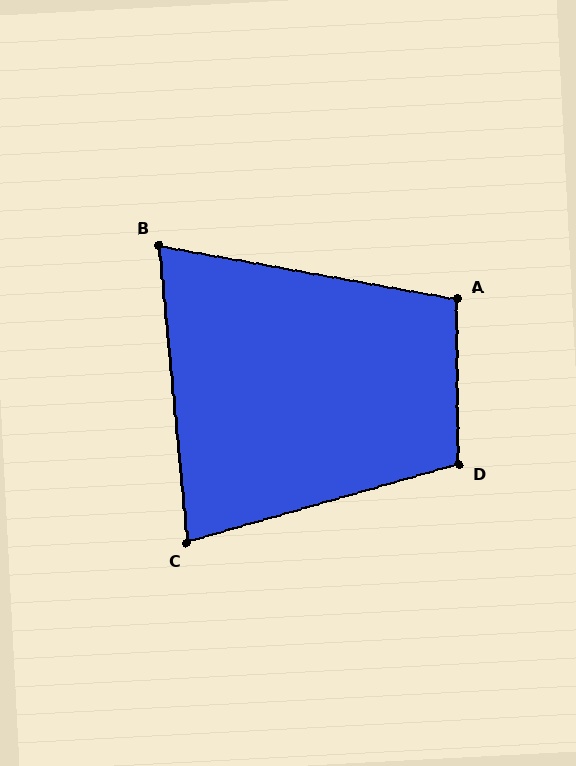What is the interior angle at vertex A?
Approximately 101 degrees (obtuse).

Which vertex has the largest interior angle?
D, at approximately 106 degrees.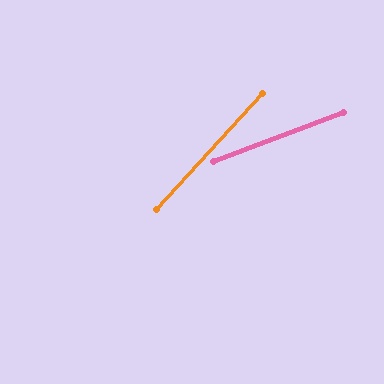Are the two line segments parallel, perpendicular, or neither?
Neither parallel nor perpendicular — they differ by about 27°.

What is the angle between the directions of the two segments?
Approximately 27 degrees.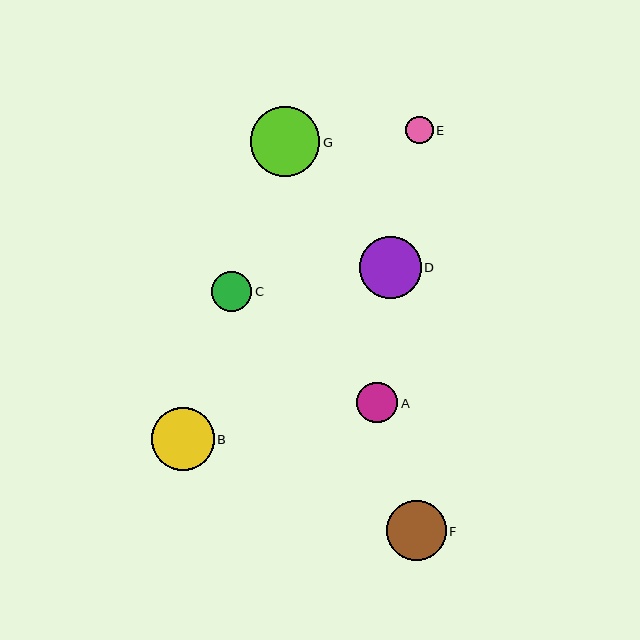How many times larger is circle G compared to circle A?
Circle G is approximately 1.7 times the size of circle A.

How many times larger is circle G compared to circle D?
Circle G is approximately 1.1 times the size of circle D.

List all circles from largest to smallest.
From largest to smallest: G, B, D, F, A, C, E.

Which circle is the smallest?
Circle E is the smallest with a size of approximately 28 pixels.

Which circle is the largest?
Circle G is the largest with a size of approximately 70 pixels.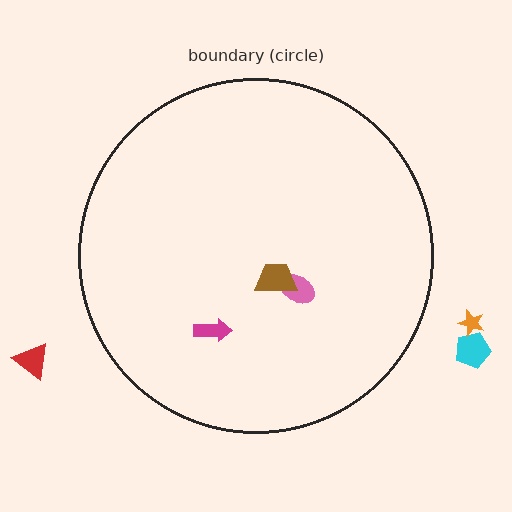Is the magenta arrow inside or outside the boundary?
Inside.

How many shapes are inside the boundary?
3 inside, 3 outside.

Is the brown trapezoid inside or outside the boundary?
Inside.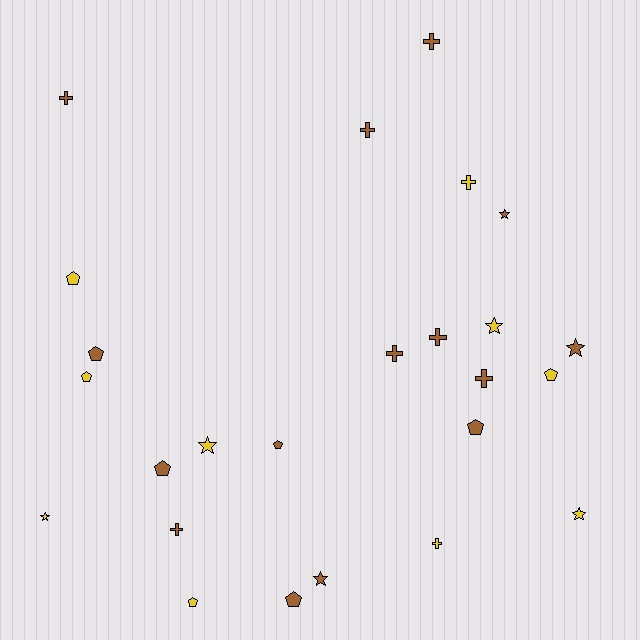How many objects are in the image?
There are 25 objects.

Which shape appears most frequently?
Pentagon, with 9 objects.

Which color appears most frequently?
Brown, with 15 objects.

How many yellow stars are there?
There are 4 yellow stars.